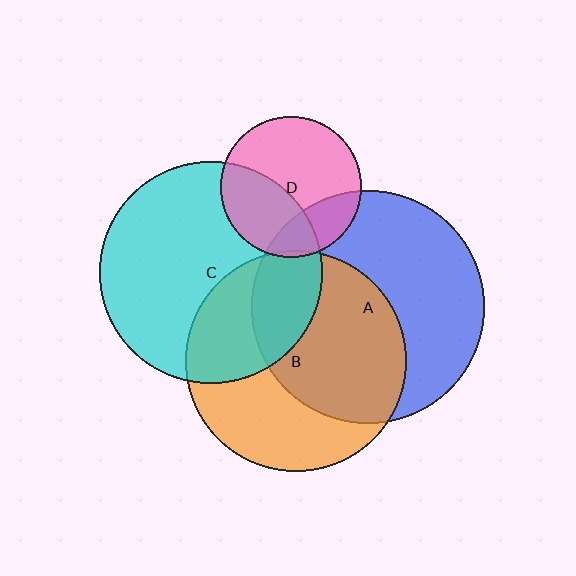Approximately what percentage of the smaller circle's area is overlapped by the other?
Approximately 20%.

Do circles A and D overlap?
Yes.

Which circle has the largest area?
Circle A (blue).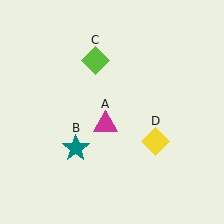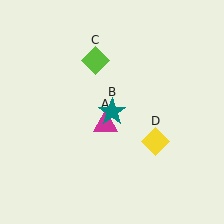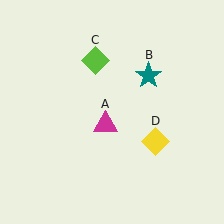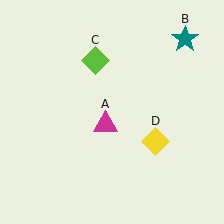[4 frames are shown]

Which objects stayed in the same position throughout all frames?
Magenta triangle (object A) and lime diamond (object C) and yellow diamond (object D) remained stationary.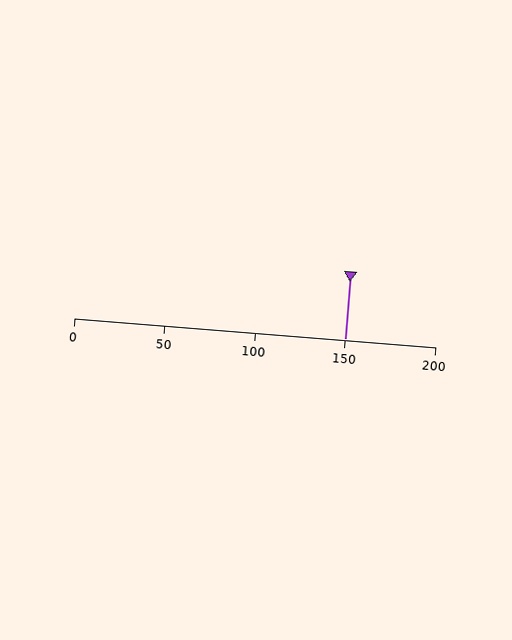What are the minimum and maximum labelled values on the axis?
The axis runs from 0 to 200.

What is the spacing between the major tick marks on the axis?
The major ticks are spaced 50 apart.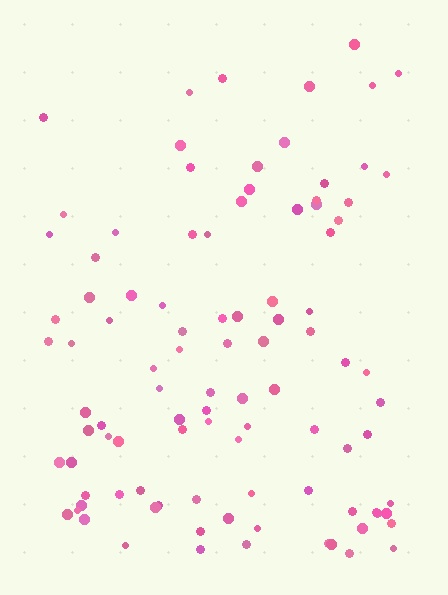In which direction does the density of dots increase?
From top to bottom, with the bottom side densest.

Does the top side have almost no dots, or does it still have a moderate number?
Still a moderate number, just noticeably fewer than the bottom.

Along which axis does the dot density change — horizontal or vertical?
Vertical.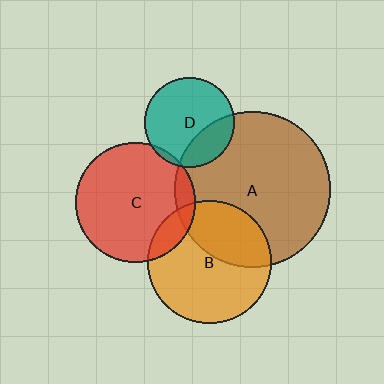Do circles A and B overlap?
Yes.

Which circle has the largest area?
Circle A (brown).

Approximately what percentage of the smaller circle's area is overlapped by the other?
Approximately 35%.